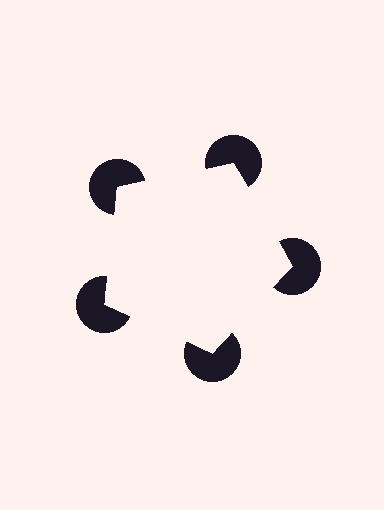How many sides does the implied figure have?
5 sides.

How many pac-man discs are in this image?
There are 5 — one at each vertex of the illusory pentagon.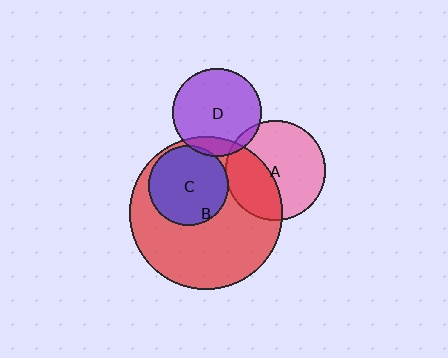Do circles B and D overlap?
Yes.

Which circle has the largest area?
Circle B (red).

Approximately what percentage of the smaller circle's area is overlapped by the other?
Approximately 15%.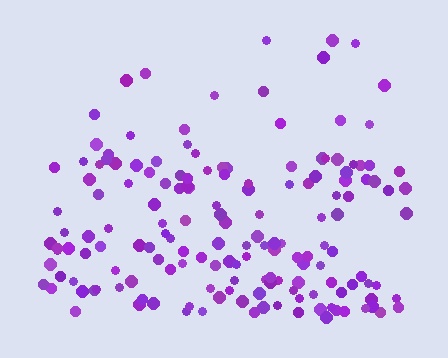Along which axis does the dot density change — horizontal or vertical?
Vertical.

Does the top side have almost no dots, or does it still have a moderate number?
Still a moderate number, just noticeably fewer than the bottom.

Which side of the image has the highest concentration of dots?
The bottom.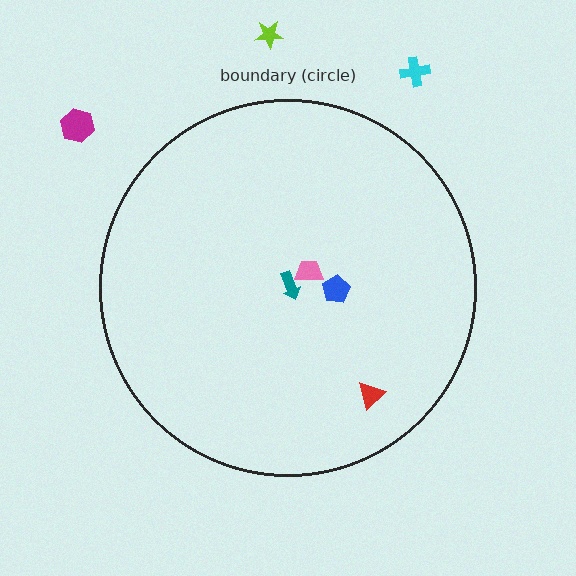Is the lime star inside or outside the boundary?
Outside.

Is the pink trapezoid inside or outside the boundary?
Inside.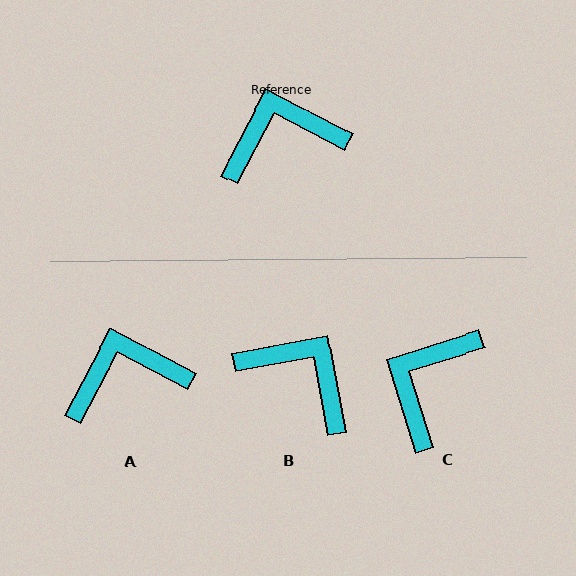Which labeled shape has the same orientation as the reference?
A.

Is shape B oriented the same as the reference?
No, it is off by about 52 degrees.